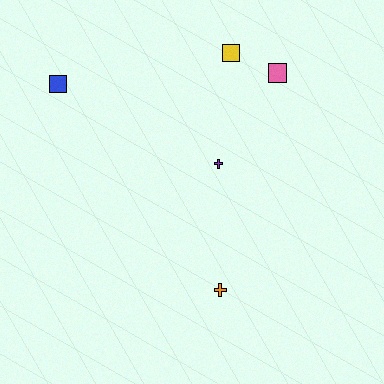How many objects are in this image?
There are 5 objects.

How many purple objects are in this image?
There is 1 purple object.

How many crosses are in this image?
There are 2 crosses.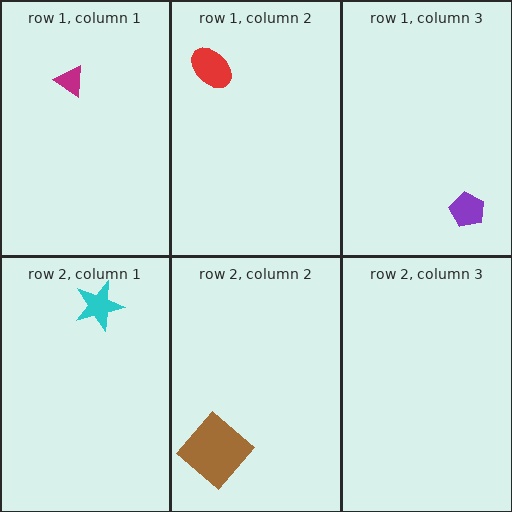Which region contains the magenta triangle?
The row 1, column 1 region.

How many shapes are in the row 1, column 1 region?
1.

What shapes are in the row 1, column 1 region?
The magenta triangle.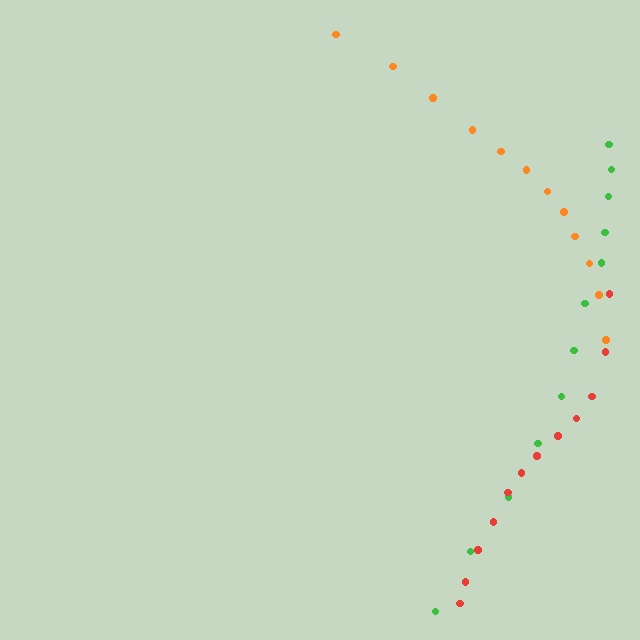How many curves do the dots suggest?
There are 3 distinct paths.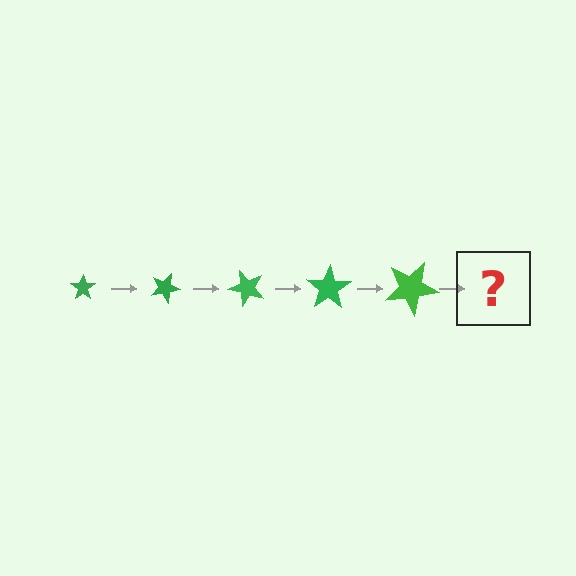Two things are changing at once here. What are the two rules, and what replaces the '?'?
The two rules are that the star grows larger each step and it rotates 25 degrees each step. The '?' should be a star, larger than the previous one and rotated 125 degrees from the start.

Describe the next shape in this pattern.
It should be a star, larger than the previous one and rotated 125 degrees from the start.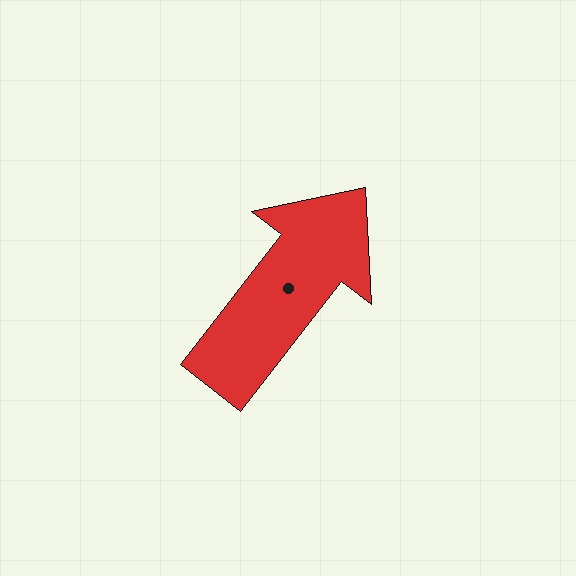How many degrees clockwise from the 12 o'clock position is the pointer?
Approximately 38 degrees.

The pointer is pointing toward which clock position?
Roughly 1 o'clock.